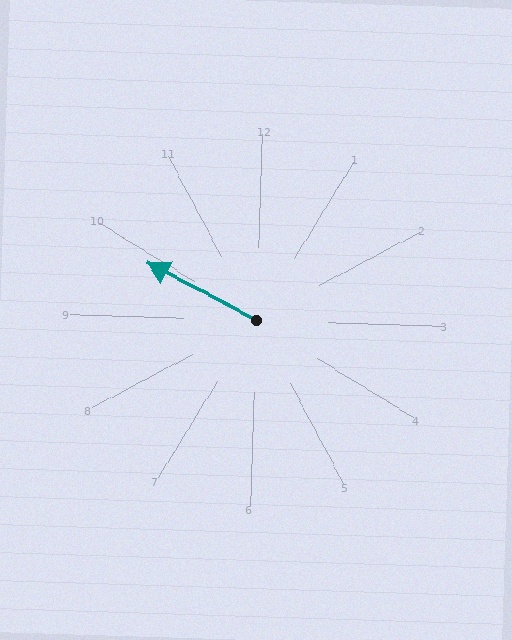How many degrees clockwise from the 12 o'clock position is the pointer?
Approximately 296 degrees.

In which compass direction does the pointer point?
Northwest.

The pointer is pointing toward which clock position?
Roughly 10 o'clock.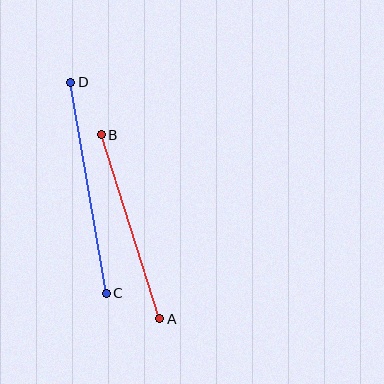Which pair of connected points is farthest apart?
Points C and D are farthest apart.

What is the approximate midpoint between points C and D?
The midpoint is at approximately (89, 188) pixels.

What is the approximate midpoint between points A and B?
The midpoint is at approximately (131, 227) pixels.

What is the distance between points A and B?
The distance is approximately 193 pixels.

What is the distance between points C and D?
The distance is approximately 214 pixels.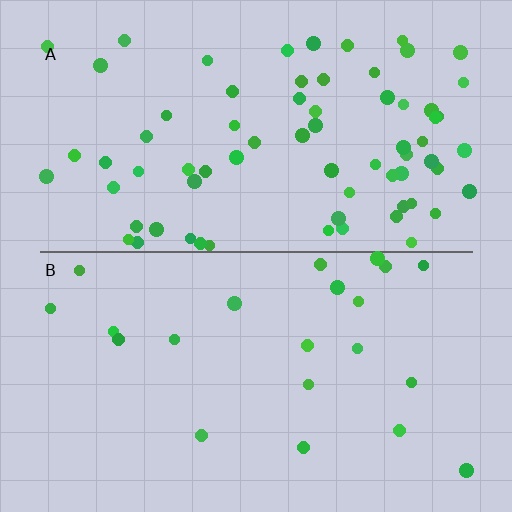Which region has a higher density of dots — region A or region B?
A (the top).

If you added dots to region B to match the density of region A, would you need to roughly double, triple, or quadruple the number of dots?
Approximately triple.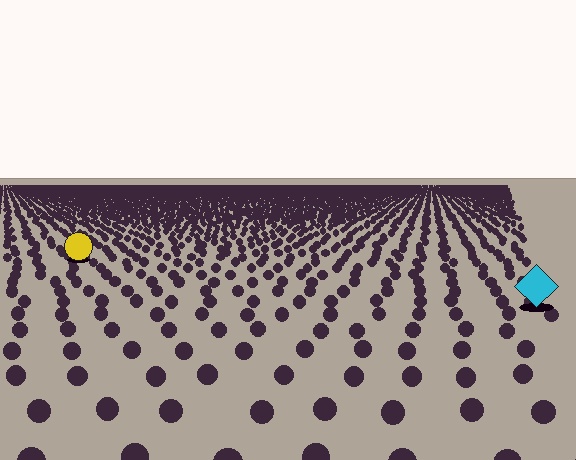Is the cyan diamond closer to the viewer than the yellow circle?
Yes. The cyan diamond is closer — you can tell from the texture gradient: the ground texture is coarser near it.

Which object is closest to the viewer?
The cyan diamond is closest. The texture marks near it are larger and more spread out.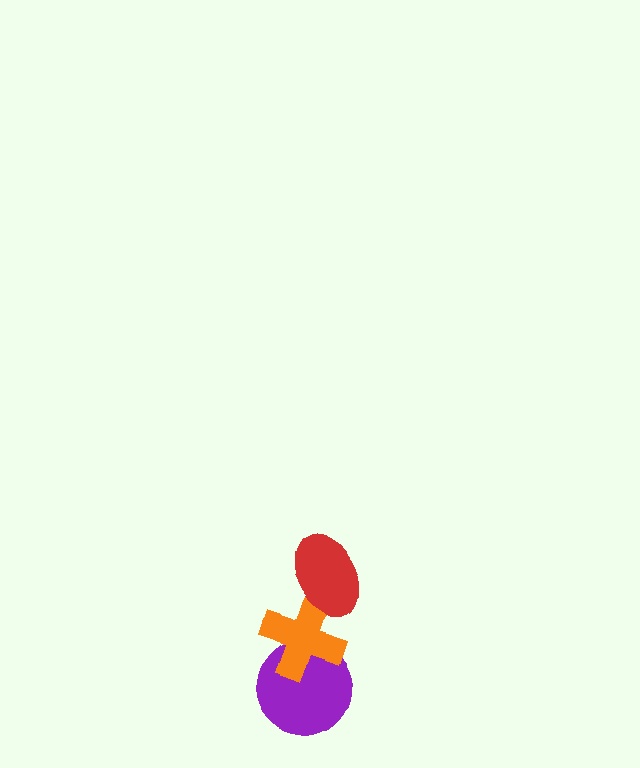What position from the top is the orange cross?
The orange cross is 2nd from the top.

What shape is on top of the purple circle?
The orange cross is on top of the purple circle.